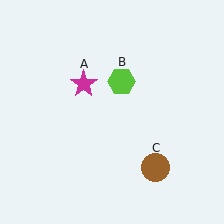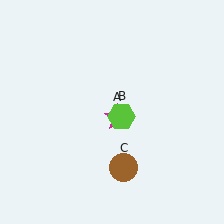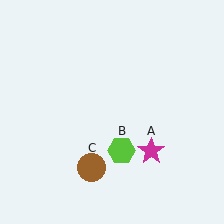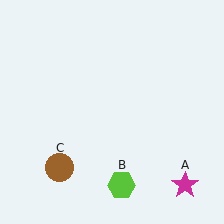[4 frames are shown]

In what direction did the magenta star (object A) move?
The magenta star (object A) moved down and to the right.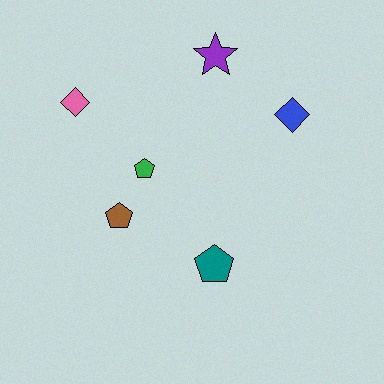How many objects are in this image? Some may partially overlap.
There are 6 objects.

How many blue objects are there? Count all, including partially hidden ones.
There is 1 blue object.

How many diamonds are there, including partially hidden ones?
There are 2 diamonds.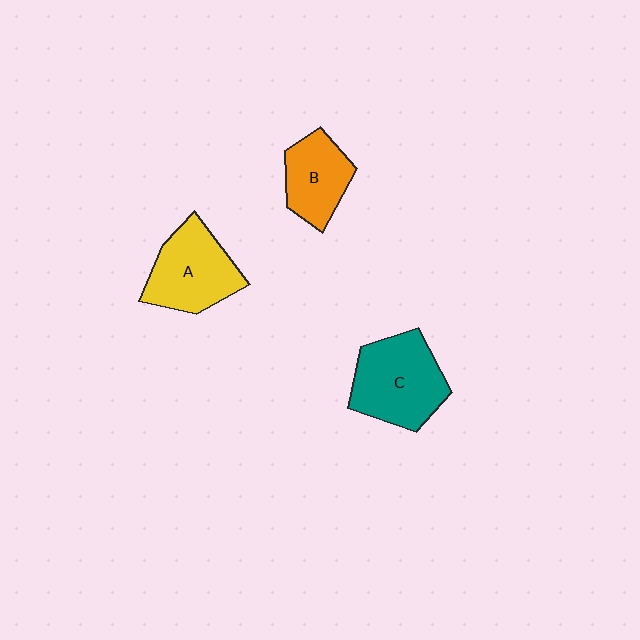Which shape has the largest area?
Shape C (teal).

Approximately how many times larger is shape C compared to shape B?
Approximately 1.5 times.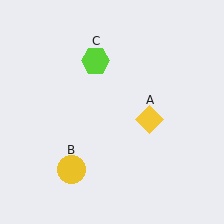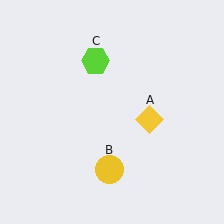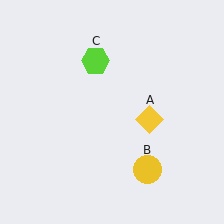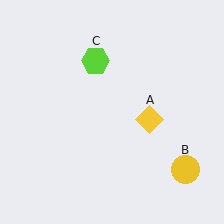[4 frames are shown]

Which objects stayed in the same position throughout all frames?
Yellow diamond (object A) and lime hexagon (object C) remained stationary.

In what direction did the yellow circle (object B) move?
The yellow circle (object B) moved right.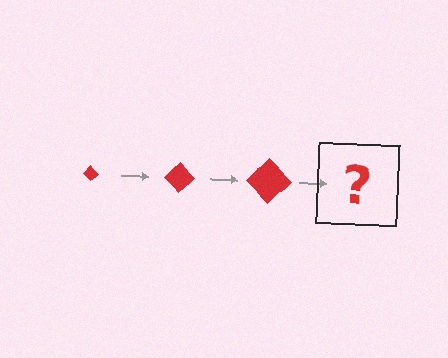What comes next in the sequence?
The next element should be a red diamond, larger than the previous one.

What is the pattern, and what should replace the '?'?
The pattern is that the diamond gets progressively larger each step. The '?' should be a red diamond, larger than the previous one.